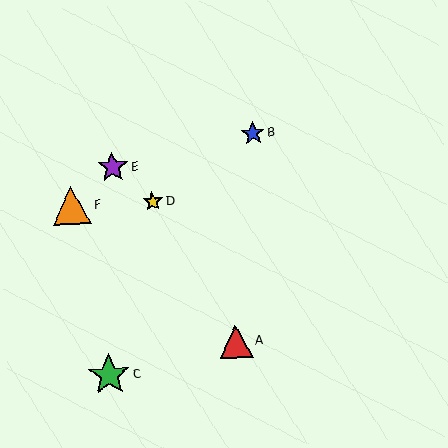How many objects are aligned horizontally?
2 objects (D, F) are aligned horizontally.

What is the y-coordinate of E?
Object E is at y≈167.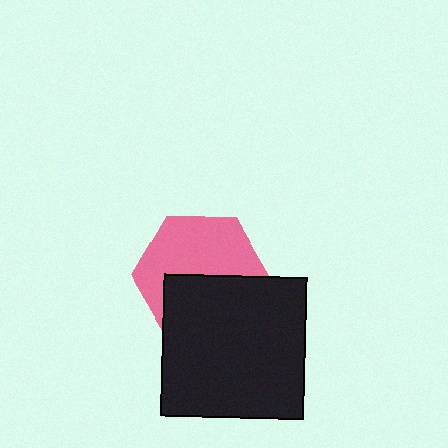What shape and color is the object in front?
The object in front is a black square.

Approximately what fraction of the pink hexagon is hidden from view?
Roughly 44% of the pink hexagon is hidden behind the black square.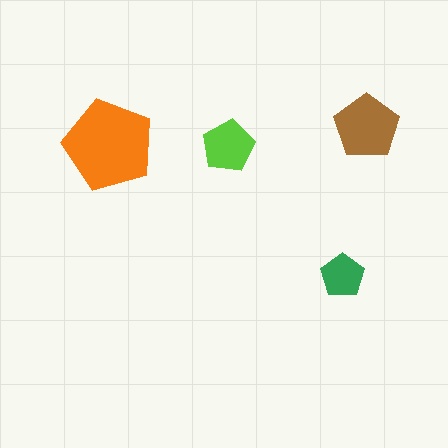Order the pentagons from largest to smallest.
the orange one, the brown one, the lime one, the green one.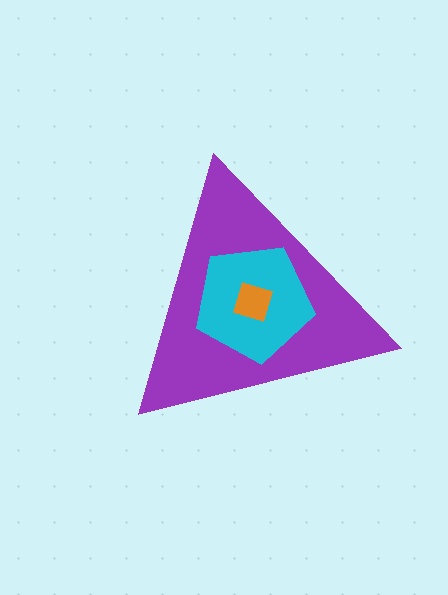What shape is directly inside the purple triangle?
The cyan pentagon.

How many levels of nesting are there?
3.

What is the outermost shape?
The purple triangle.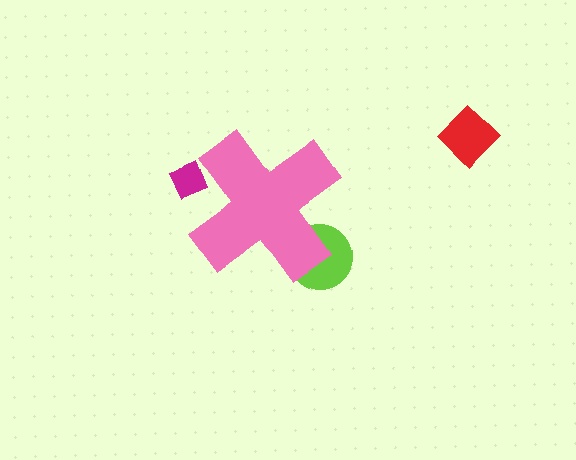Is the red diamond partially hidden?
No, the red diamond is fully visible.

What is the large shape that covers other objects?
A pink cross.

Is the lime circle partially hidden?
Yes, the lime circle is partially hidden behind the pink cross.